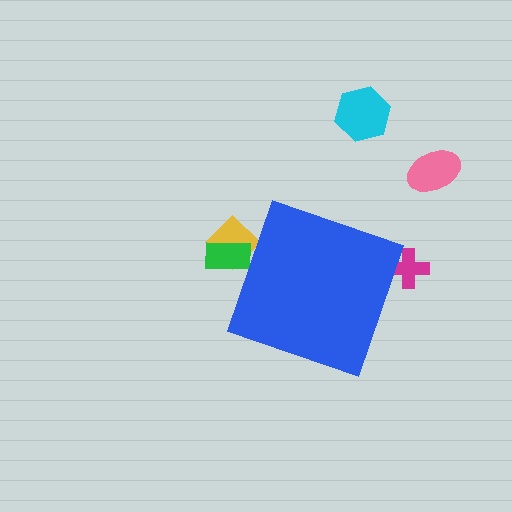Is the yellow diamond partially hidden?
Yes, the yellow diamond is partially hidden behind the blue diamond.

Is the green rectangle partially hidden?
Yes, the green rectangle is partially hidden behind the blue diamond.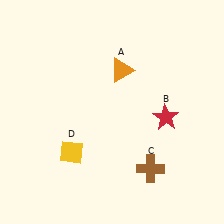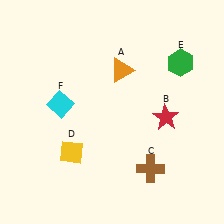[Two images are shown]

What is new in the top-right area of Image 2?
A green hexagon (E) was added in the top-right area of Image 2.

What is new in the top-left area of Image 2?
A cyan diamond (F) was added in the top-left area of Image 2.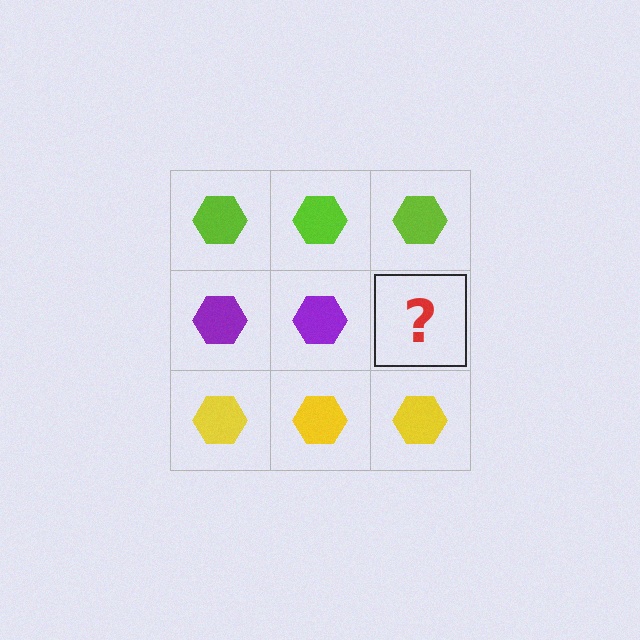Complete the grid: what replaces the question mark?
The question mark should be replaced with a purple hexagon.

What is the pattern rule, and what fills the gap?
The rule is that each row has a consistent color. The gap should be filled with a purple hexagon.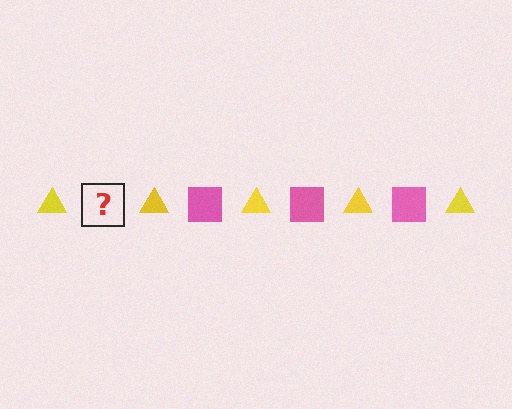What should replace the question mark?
The question mark should be replaced with a pink square.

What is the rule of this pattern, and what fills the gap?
The rule is that the pattern alternates between yellow triangle and pink square. The gap should be filled with a pink square.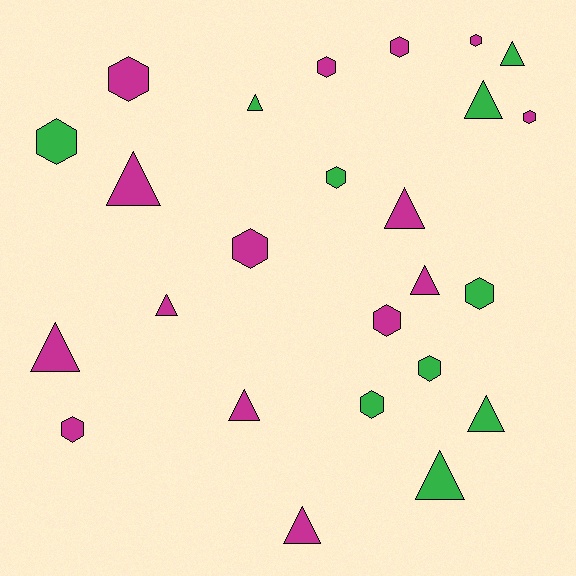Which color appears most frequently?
Magenta, with 15 objects.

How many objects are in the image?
There are 25 objects.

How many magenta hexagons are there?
There are 8 magenta hexagons.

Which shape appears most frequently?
Hexagon, with 13 objects.